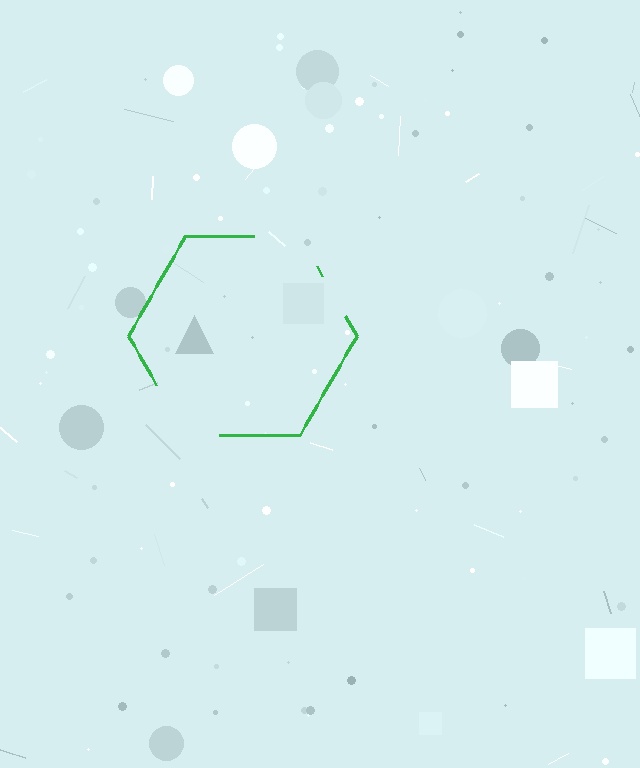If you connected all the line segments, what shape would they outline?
They would outline a hexagon.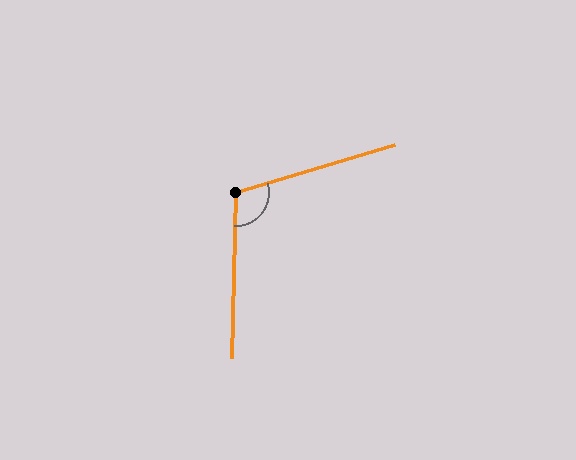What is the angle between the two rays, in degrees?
Approximately 108 degrees.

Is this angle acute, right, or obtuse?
It is obtuse.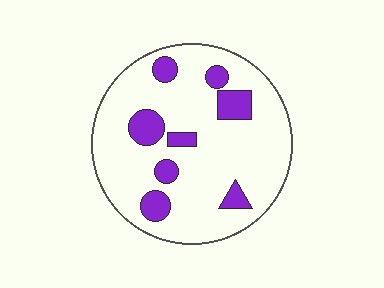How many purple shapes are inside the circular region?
8.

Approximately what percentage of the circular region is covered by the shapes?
Approximately 15%.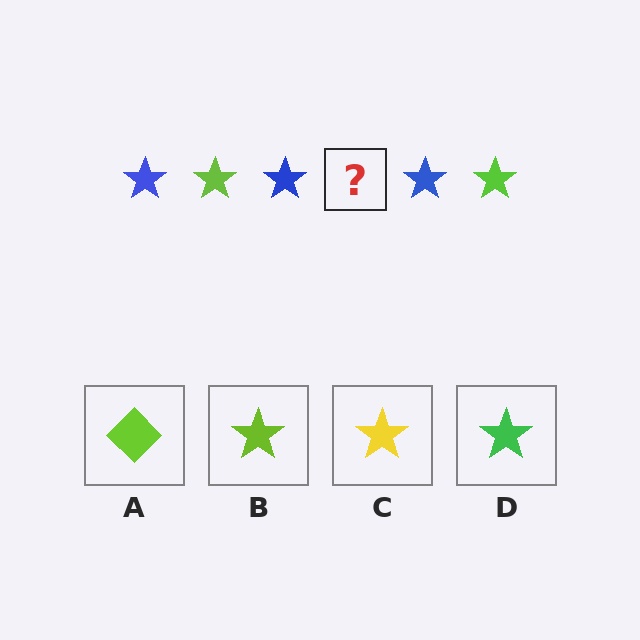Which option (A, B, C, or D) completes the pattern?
B.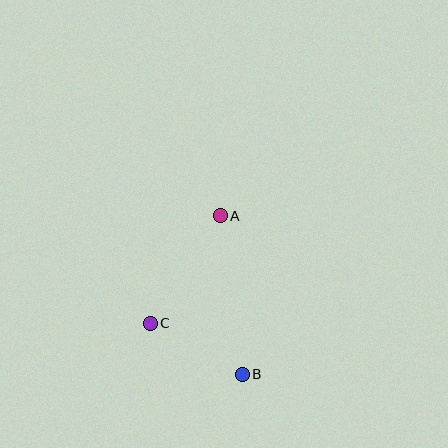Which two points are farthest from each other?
Points A and B are farthest from each other.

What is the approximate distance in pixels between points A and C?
The distance between A and C is approximately 128 pixels.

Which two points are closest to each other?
Points B and C are closest to each other.